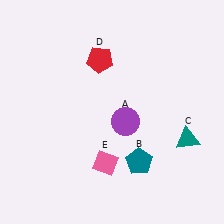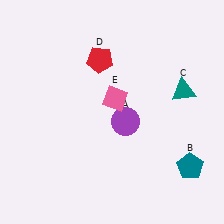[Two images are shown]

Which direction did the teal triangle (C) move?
The teal triangle (C) moved up.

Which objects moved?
The objects that moved are: the teal pentagon (B), the teal triangle (C), the pink diamond (E).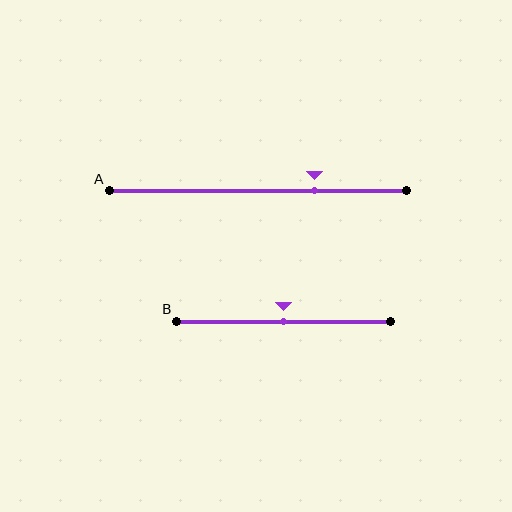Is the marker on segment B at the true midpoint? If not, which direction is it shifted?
Yes, the marker on segment B is at the true midpoint.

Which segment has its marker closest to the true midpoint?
Segment B has its marker closest to the true midpoint.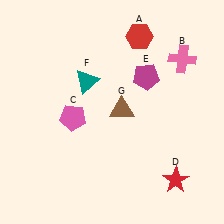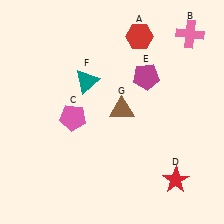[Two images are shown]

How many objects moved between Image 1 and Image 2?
1 object moved between the two images.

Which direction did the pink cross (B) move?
The pink cross (B) moved up.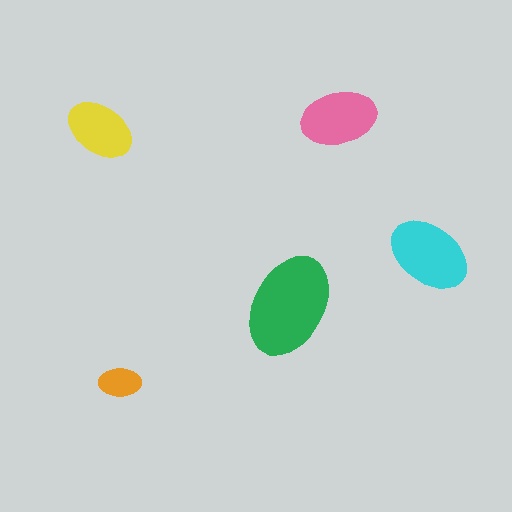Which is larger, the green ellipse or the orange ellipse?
The green one.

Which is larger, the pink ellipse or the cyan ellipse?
The cyan one.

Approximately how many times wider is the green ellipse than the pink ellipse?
About 1.5 times wider.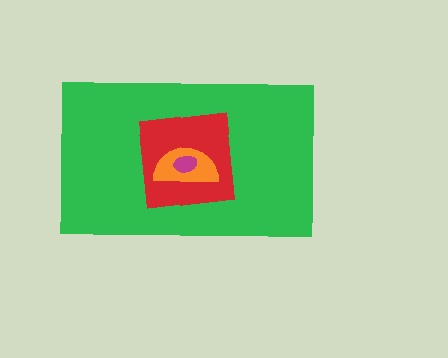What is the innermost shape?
The magenta ellipse.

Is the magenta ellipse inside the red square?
Yes.